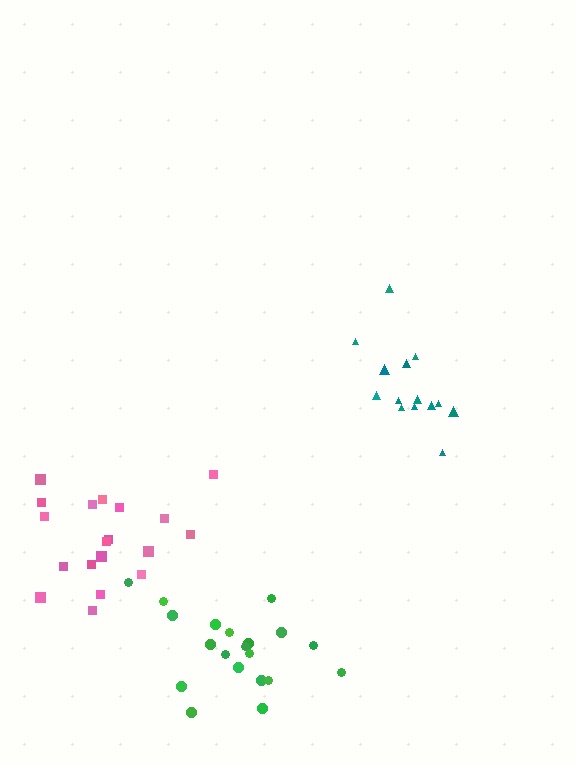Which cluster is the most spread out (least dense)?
Green.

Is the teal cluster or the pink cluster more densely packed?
Teal.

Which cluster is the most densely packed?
Teal.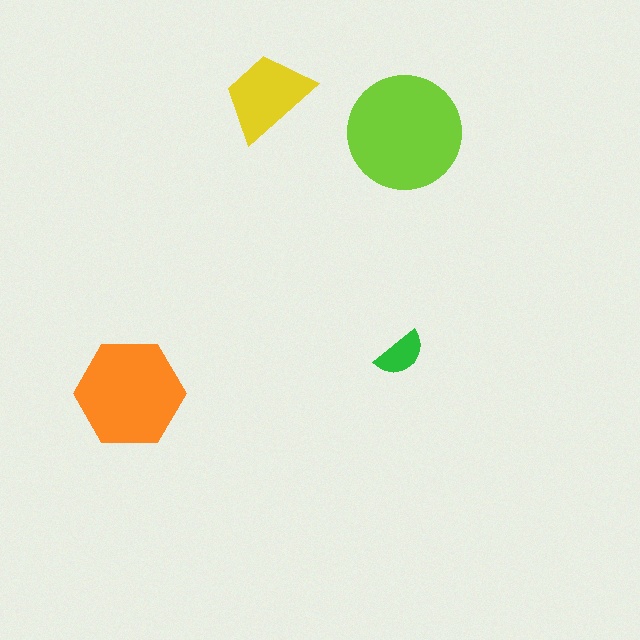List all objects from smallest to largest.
The green semicircle, the yellow trapezoid, the orange hexagon, the lime circle.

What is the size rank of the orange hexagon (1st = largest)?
2nd.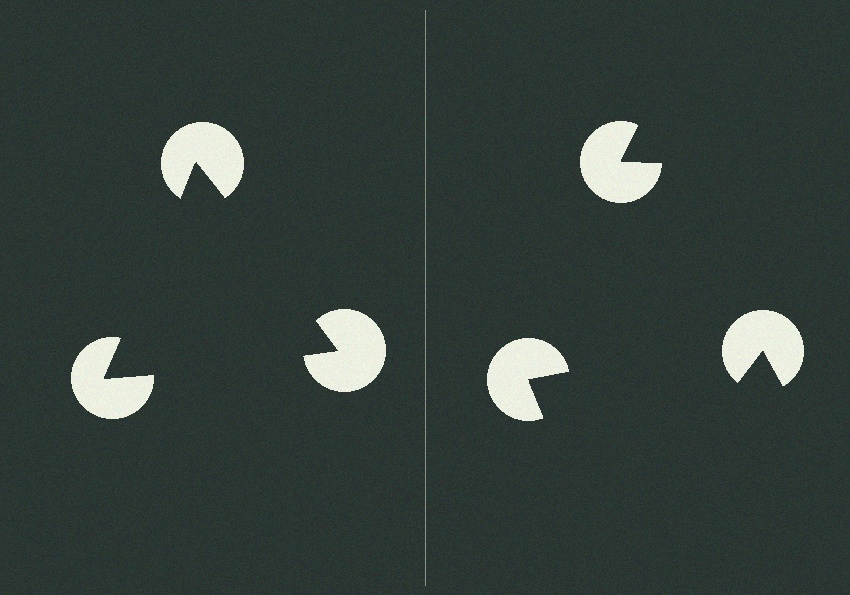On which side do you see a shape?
An illusory triangle appears on the left side. On the right side the wedge cuts are rotated, so no coherent shape forms.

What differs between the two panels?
The pac-man discs are positioned identically on both sides; only the wedge orientations differ. On the left they align to a triangle; on the right they are misaligned.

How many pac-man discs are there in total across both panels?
6 — 3 on each side.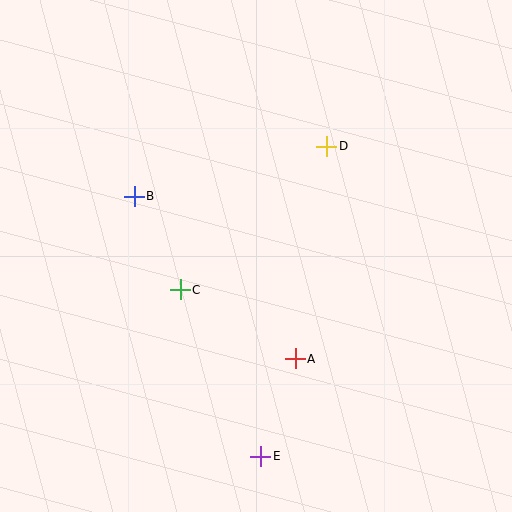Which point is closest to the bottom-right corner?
Point E is closest to the bottom-right corner.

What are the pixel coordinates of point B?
Point B is at (134, 196).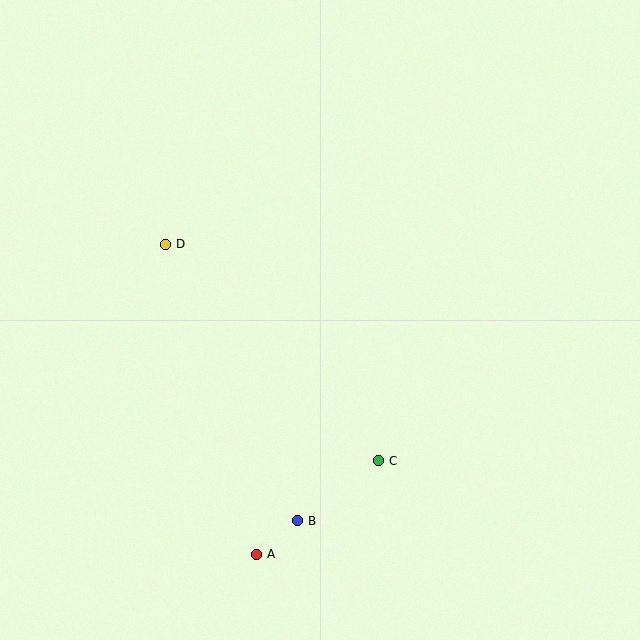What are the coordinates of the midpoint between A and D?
The midpoint between A and D is at (211, 399).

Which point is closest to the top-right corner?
Point C is closest to the top-right corner.